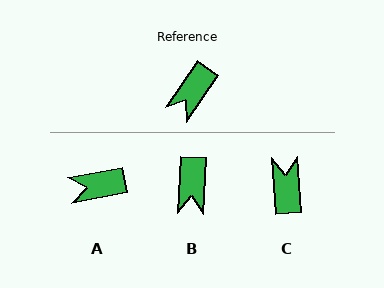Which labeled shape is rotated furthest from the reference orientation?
C, about 142 degrees away.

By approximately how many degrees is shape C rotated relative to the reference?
Approximately 142 degrees clockwise.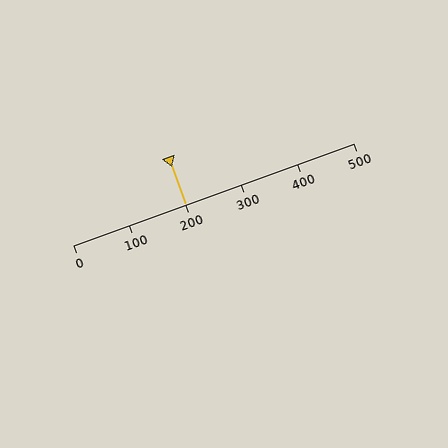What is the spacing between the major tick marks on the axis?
The major ticks are spaced 100 apart.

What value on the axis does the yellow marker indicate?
The marker indicates approximately 200.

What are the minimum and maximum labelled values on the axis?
The axis runs from 0 to 500.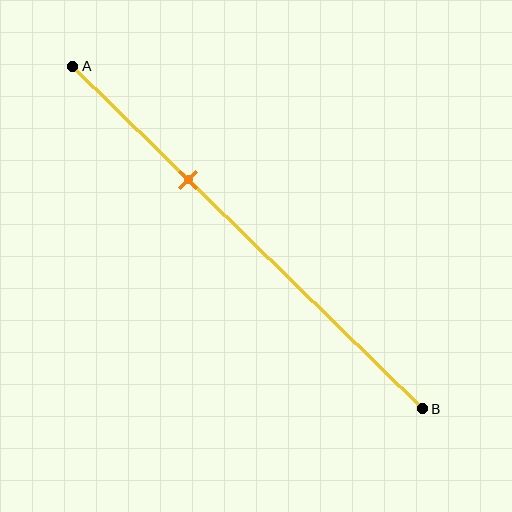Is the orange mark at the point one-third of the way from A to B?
Yes, the mark is approximately at the one-third point.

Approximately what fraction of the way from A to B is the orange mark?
The orange mark is approximately 35% of the way from A to B.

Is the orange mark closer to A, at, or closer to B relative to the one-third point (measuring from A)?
The orange mark is approximately at the one-third point of segment AB.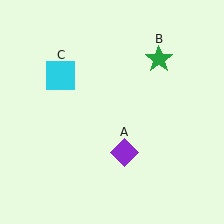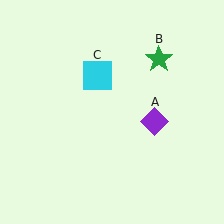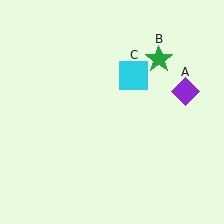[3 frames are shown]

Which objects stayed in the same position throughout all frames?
Green star (object B) remained stationary.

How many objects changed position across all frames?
2 objects changed position: purple diamond (object A), cyan square (object C).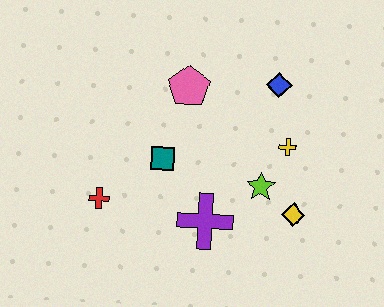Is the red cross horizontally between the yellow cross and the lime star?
No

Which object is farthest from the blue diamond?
The red cross is farthest from the blue diamond.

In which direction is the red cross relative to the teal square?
The red cross is to the left of the teal square.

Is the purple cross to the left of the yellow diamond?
Yes